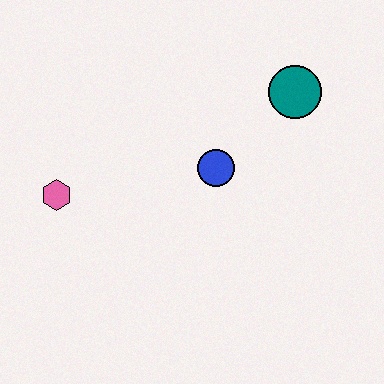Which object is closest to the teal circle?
The blue circle is closest to the teal circle.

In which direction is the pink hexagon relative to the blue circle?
The pink hexagon is to the left of the blue circle.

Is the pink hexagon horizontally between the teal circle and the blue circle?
No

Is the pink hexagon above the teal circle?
No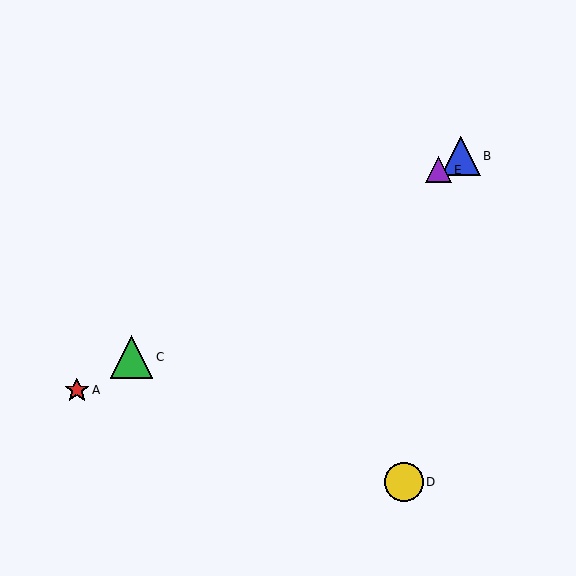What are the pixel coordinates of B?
Object B is at (461, 156).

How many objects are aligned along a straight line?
4 objects (A, B, C, E) are aligned along a straight line.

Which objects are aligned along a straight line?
Objects A, B, C, E are aligned along a straight line.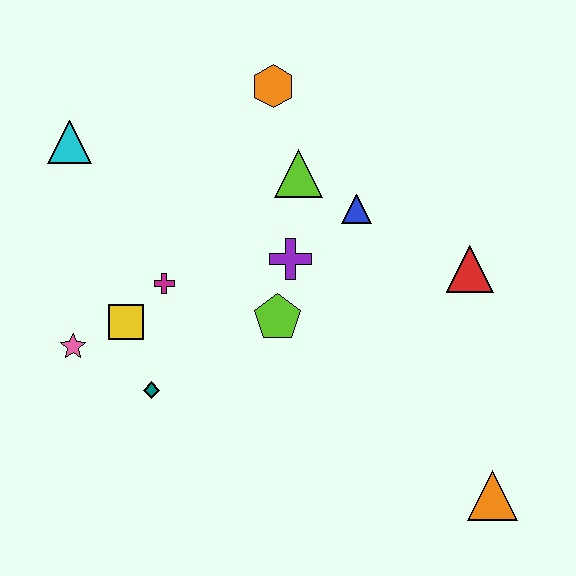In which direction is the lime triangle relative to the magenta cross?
The lime triangle is to the right of the magenta cross.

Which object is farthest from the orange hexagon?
The orange triangle is farthest from the orange hexagon.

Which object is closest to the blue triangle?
The lime triangle is closest to the blue triangle.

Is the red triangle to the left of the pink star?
No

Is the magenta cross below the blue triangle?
Yes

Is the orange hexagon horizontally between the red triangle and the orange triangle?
No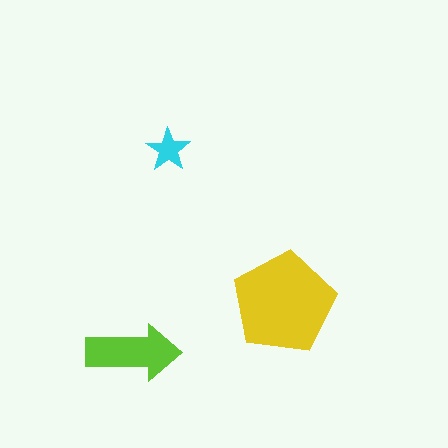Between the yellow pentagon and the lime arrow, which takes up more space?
The yellow pentagon.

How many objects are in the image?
There are 3 objects in the image.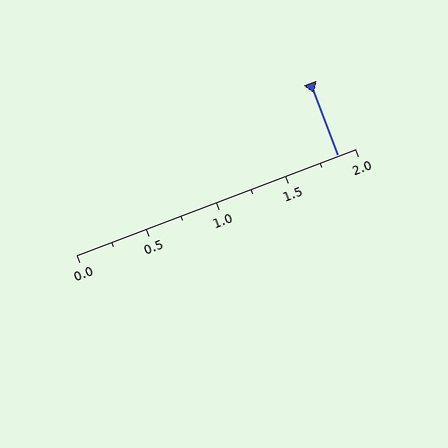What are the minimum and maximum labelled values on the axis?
The axis runs from 0.0 to 2.0.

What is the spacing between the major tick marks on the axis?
The major ticks are spaced 0.5 apart.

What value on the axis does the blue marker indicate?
The marker indicates approximately 1.88.